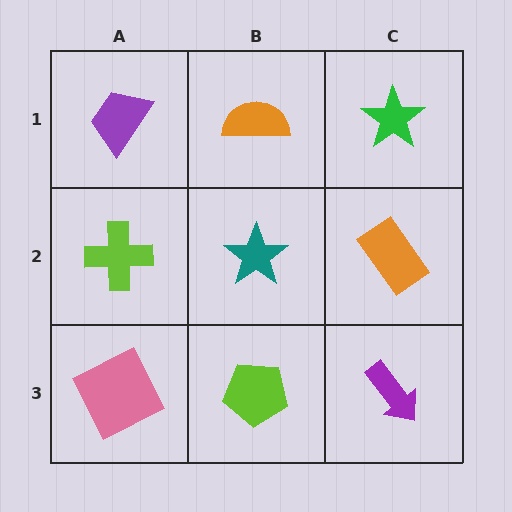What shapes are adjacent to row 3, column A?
A lime cross (row 2, column A), a lime pentagon (row 3, column B).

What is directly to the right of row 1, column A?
An orange semicircle.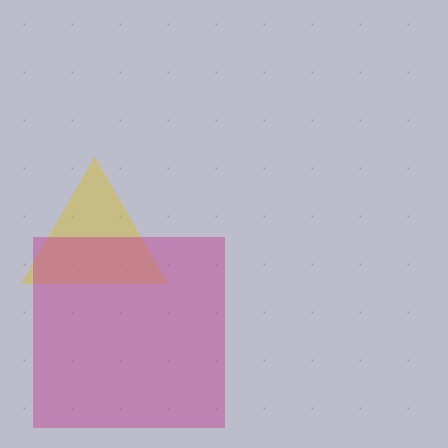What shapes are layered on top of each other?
The layered shapes are: a yellow triangle, a magenta square.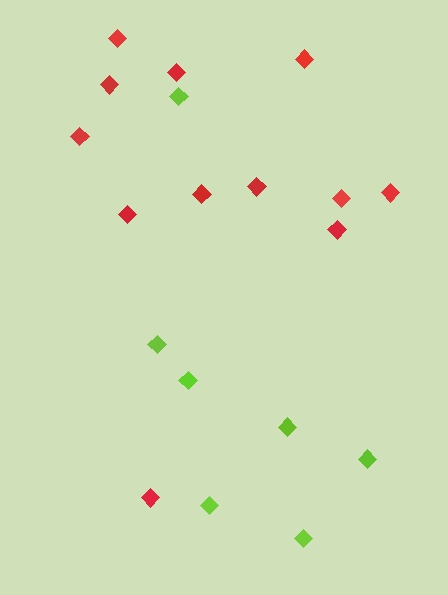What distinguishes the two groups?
There are 2 groups: one group of lime diamonds (7) and one group of red diamonds (12).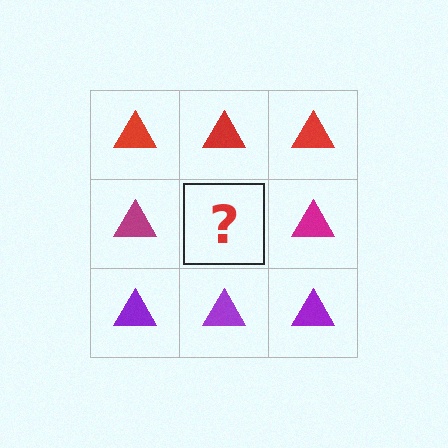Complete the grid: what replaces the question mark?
The question mark should be replaced with a magenta triangle.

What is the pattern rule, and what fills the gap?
The rule is that each row has a consistent color. The gap should be filled with a magenta triangle.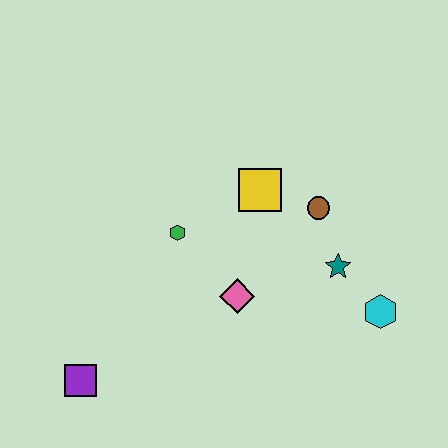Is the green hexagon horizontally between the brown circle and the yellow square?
No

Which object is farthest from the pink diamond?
The purple square is farthest from the pink diamond.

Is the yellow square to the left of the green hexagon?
No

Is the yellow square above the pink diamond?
Yes